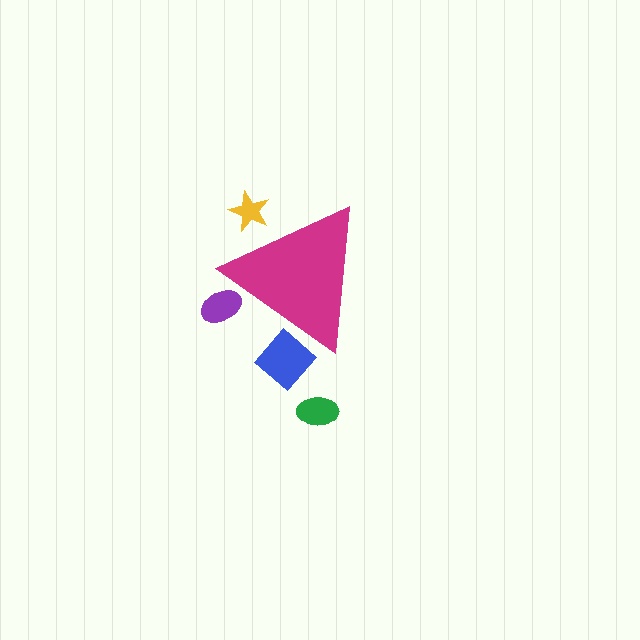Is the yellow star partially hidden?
Yes, the yellow star is partially hidden behind the magenta triangle.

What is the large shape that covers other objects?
A magenta triangle.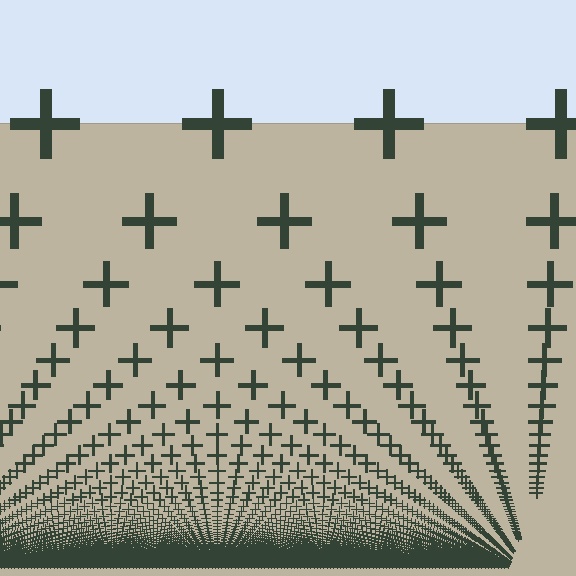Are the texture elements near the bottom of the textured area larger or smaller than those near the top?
Smaller. The gradient is inverted — elements near the bottom are smaller and denser.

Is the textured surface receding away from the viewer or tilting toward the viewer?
The surface appears to tilt toward the viewer. Texture elements get larger and sparser toward the top.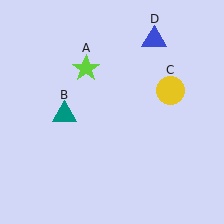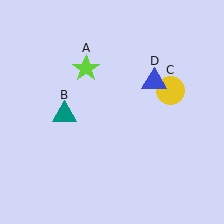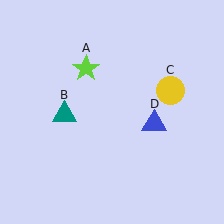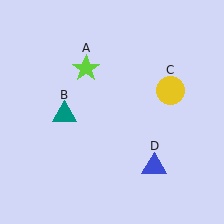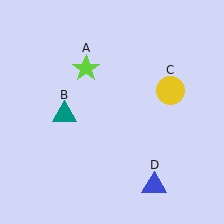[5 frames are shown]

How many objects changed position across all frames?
1 object changed position: blue triangle (object D).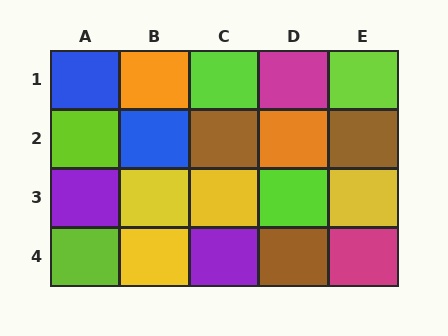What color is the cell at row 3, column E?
Yellow.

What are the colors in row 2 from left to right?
Lime, blue, brown, orange, brown.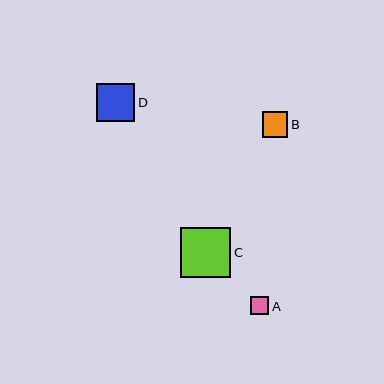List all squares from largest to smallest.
From largest to smallest: C, D, B, A.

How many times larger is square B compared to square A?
Square B is approximately 1.4 times the size of square A.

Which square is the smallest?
Square A is the smallest with a size of approximately 18 pixels.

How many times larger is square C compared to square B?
Square C is approximately 1.9 times the size of square B.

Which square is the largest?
Square C is the largest with a size of approximately 50 pixels.